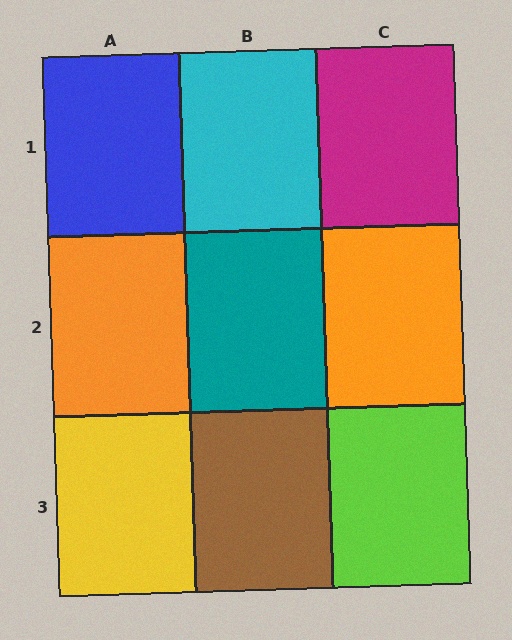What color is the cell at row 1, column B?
Cyan.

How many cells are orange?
2 cells are orange.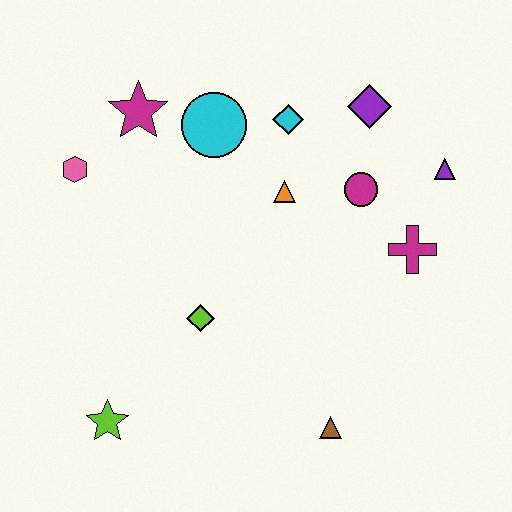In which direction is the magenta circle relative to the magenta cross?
The magenta circle is above the magenta cross.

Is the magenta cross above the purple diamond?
No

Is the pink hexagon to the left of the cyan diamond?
Yes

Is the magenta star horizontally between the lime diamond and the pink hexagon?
Yes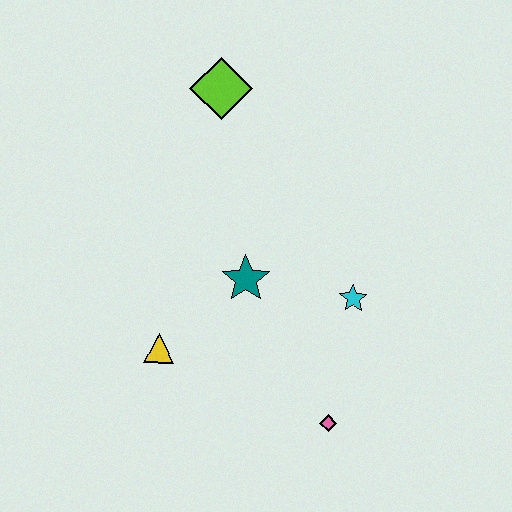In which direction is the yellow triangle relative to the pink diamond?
The yellow triangle is to the left of the pink diamond.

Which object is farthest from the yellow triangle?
The lime diamond is farthest from the yellow triangle.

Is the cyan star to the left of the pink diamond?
No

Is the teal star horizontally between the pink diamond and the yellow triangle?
Yes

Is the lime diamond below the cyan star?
No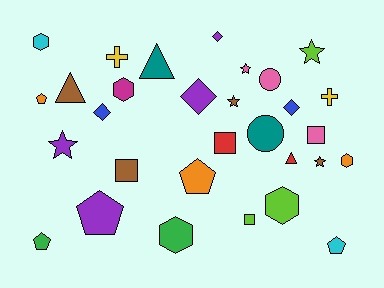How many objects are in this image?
There are 30 objects.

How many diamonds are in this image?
There are 4 diamonds.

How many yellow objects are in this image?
There are 2 yellow objects.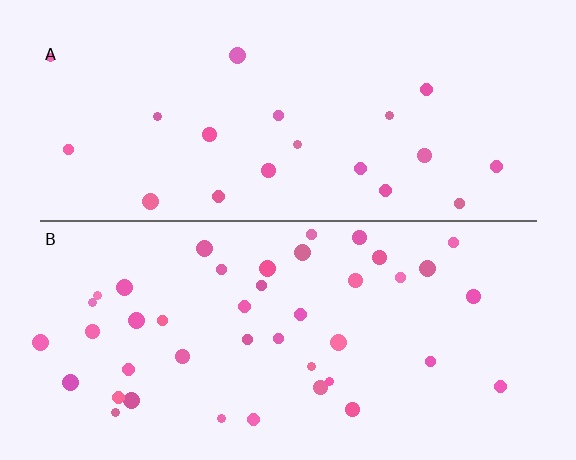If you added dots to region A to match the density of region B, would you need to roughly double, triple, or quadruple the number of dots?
Approximately double.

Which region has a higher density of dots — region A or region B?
B (the bottom).